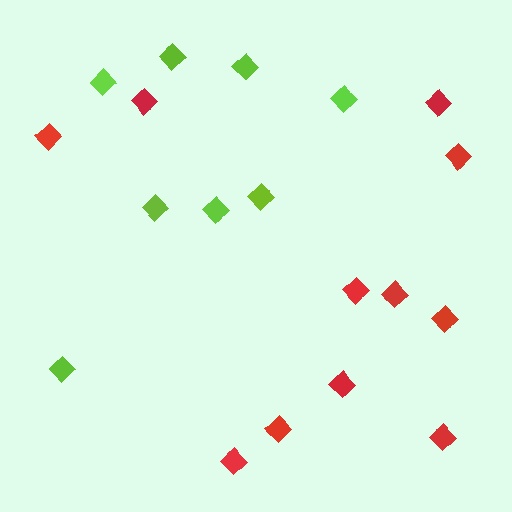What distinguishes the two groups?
There are 2 groups: one group of red diamonds (11) and one group of lime diamonds (8).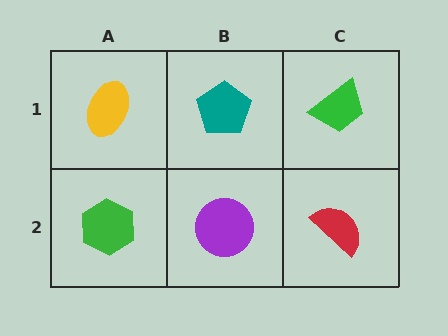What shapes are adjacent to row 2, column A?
A yellow ellipse (row 1, column A), a purple circle (row 2, column B).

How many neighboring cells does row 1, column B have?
3.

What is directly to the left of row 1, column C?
A teal pentagon.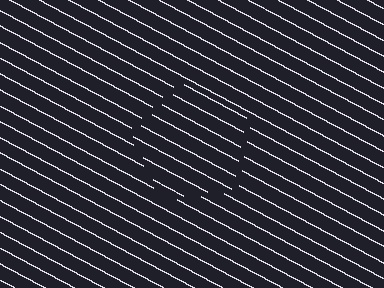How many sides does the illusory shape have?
5 sides — the line-ends trace a pentagon.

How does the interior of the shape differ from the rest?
The interior of the shape contains the same grating, shifted by half a period — the contour is defined by the phase discontinuity where line-ends from the inner and outer gratings abut.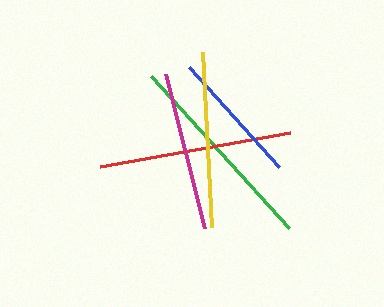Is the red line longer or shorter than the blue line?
The red line is longer than the blue line.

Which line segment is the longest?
The green line is the longest at approximately 205 pixels.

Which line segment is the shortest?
The blue line is the shortest at approximately 135 pixels.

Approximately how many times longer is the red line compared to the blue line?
The red line is approximately 1.4 times the length of the blue line.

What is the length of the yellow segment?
The yellow segment is approximately 175 pixels long.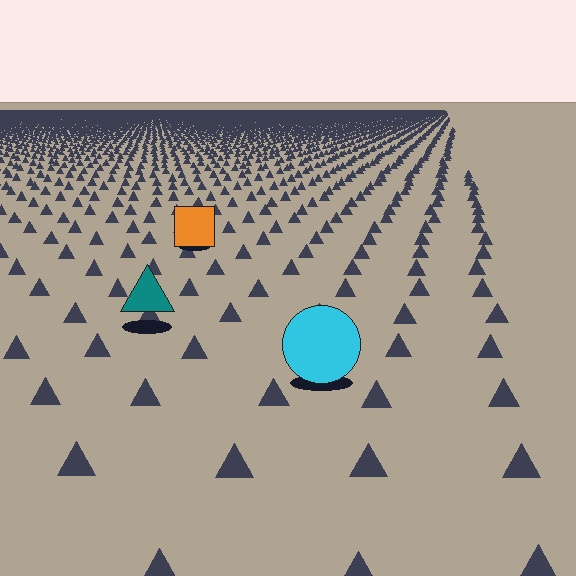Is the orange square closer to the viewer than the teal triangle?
No. The teal triangle is closer — you can tell from the texture gradient: the ground texture is coarser near it.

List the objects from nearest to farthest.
From nearest to farthest: the cyan circle, the teal triangle, the orange square.